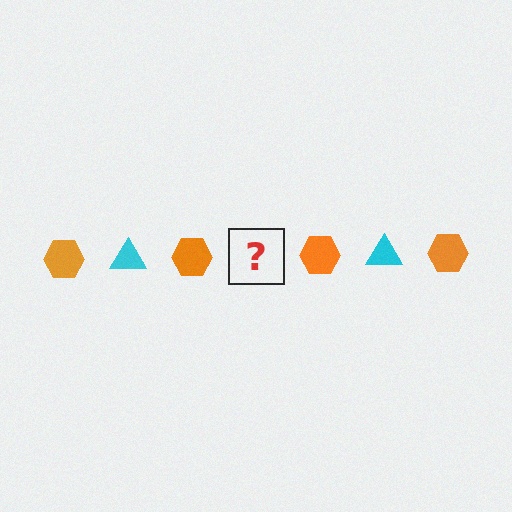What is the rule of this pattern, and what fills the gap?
The rule is that the pattern alternates between orange hexagon and cyan triangle. The gap should be filled with a cyan triangle.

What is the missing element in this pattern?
The missing element is a cyan triangle.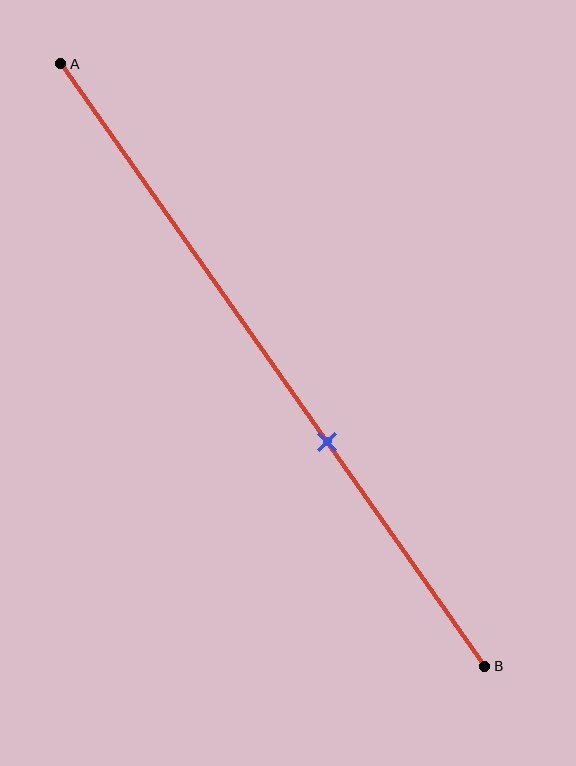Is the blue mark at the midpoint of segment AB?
No, the mark is at about 65% from A, not at the 50% midpoint.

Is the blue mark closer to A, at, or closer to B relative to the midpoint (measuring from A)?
The blue mark is closer to point B than the midpoint of segment AB.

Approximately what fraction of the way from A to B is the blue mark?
The blue mark is approximately 65% of the way from A to B.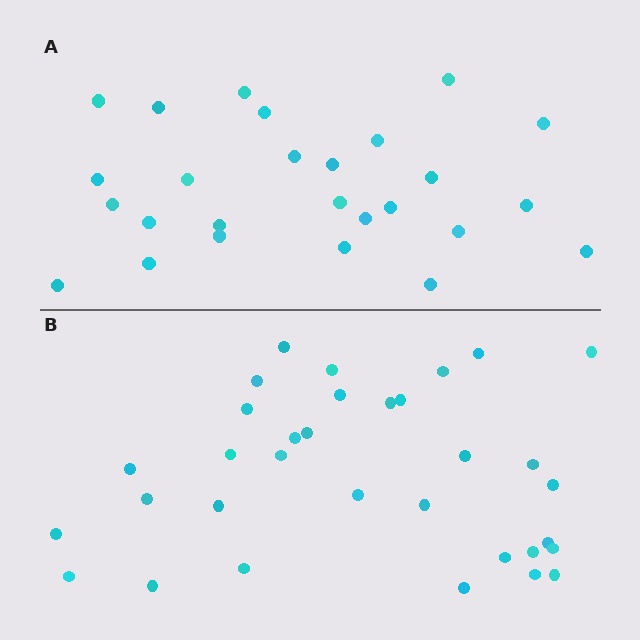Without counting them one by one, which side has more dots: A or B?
Region B (the bottom region) has more dots.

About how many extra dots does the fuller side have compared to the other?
Region B has roughly 8 or so more dots than region A.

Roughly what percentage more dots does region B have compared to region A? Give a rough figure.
About 25% more.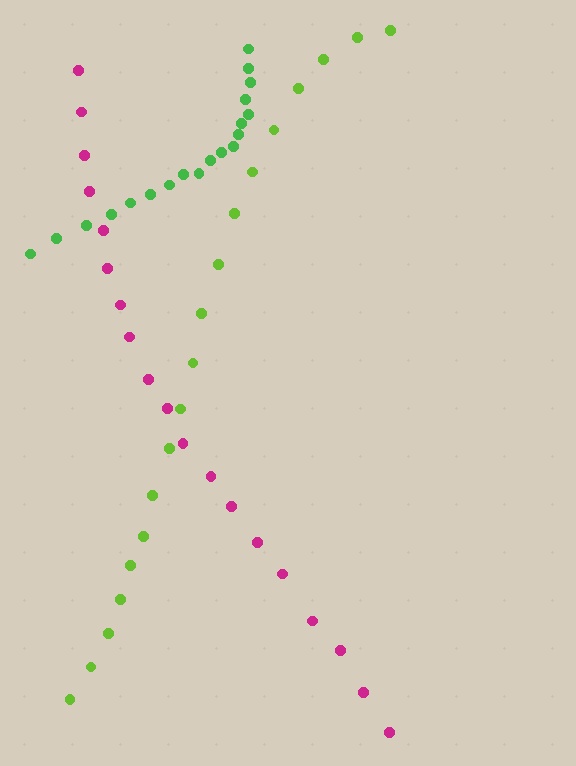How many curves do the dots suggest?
There are 3 distinct paths.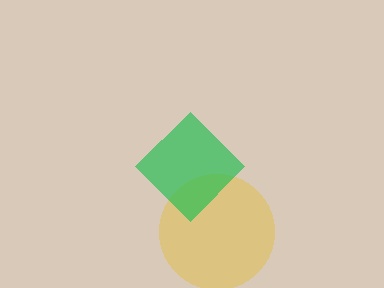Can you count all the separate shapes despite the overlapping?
Yes, there are 2 separate shapes.